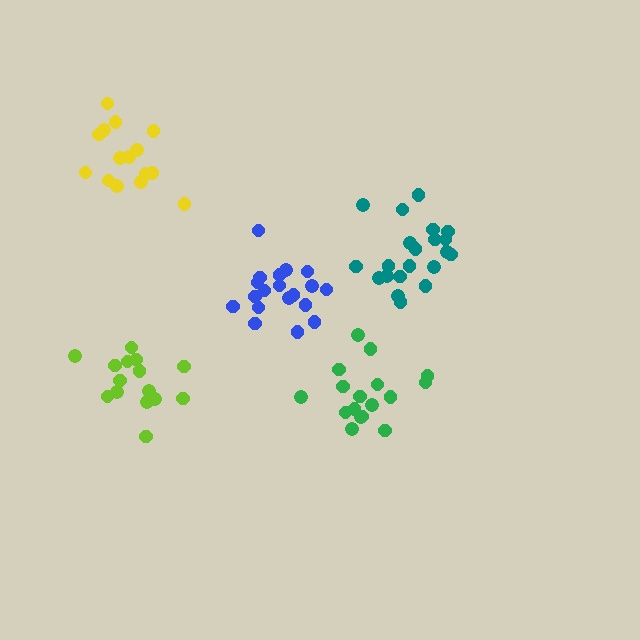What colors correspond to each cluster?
The clusters are colored: teal, green, lime, blue, yellow.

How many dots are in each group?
Group 1: 21 dots, Group 2: 17 dots, Group 3: 15 dots, Group 4: 19 dots, Group 5: 15 dots (87 total).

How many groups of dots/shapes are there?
There are 5 groups.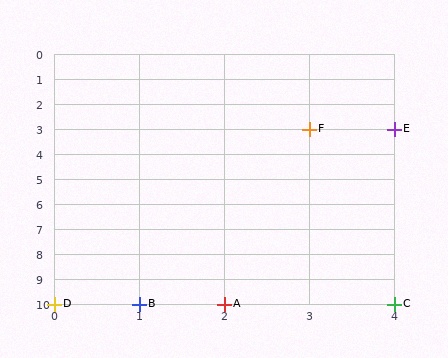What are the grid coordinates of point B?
Point B is at grid coordinates (1, 10).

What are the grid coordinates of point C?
Point C is at grid coordinates (4, 10).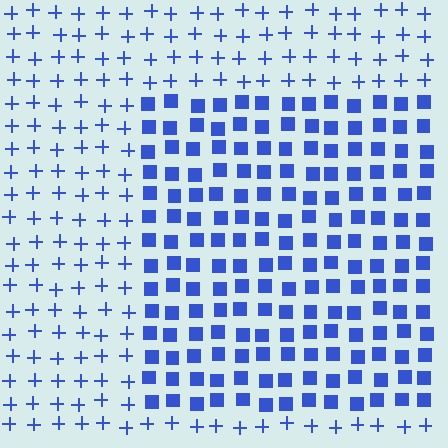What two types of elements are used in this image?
The image uses squares inside the rectangle region and plus signs outside it.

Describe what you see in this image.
The image is filled with small blue elements arranged in a uniform grid. A rectangle-shaped region contains squares, while the surrounding area contains plus signs. The boundary is defined purely by the change in element shape.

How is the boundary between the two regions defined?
The boundary is defined by a change in element shape: squares inside vs. plus signs outside. All elements share the same color and spacing.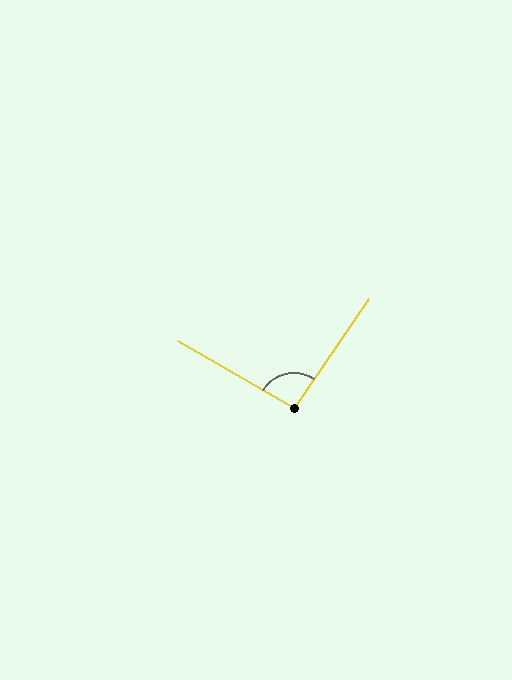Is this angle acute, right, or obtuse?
It is approximately a right angle.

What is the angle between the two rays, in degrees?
Approximately 94 degrees.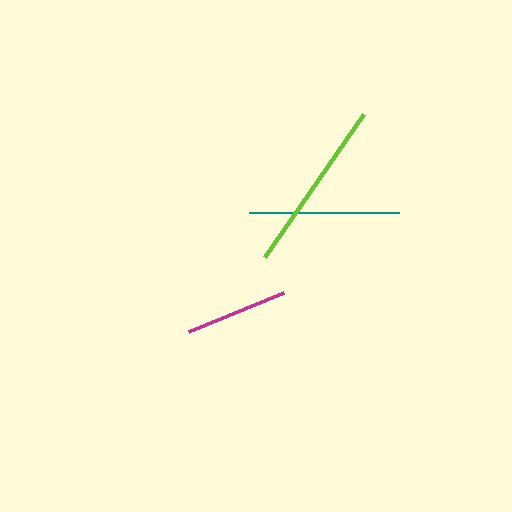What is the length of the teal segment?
The teal segment is approximately 151 pixels long.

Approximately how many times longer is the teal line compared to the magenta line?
The teal line is approximately 1.5 times the length of the magenta line.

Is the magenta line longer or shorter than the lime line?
The lime line is longer than the magenta line.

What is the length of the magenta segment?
The magenta segment is approximately 103 pixels long.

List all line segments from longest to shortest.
From longest to shortest: lime, teal, magenta.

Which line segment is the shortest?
The magenta line is the shortest at approximately 103 pixels.